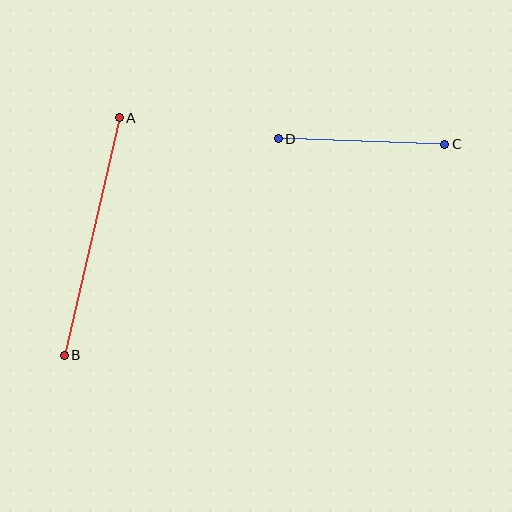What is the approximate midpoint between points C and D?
The midpoint is at approximately (361, 141) pixels.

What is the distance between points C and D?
The distance is approximately 166 pixels.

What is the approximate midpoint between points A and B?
The midpoint is at approximately (92, 237) pixels.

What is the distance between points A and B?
The distance is approximately 244 pixels.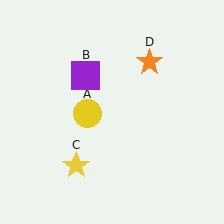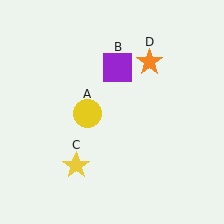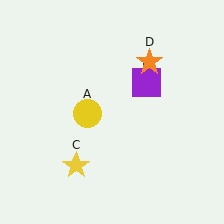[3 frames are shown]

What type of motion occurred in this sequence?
The purple square (object B) rotated clockwise around the center of the scene.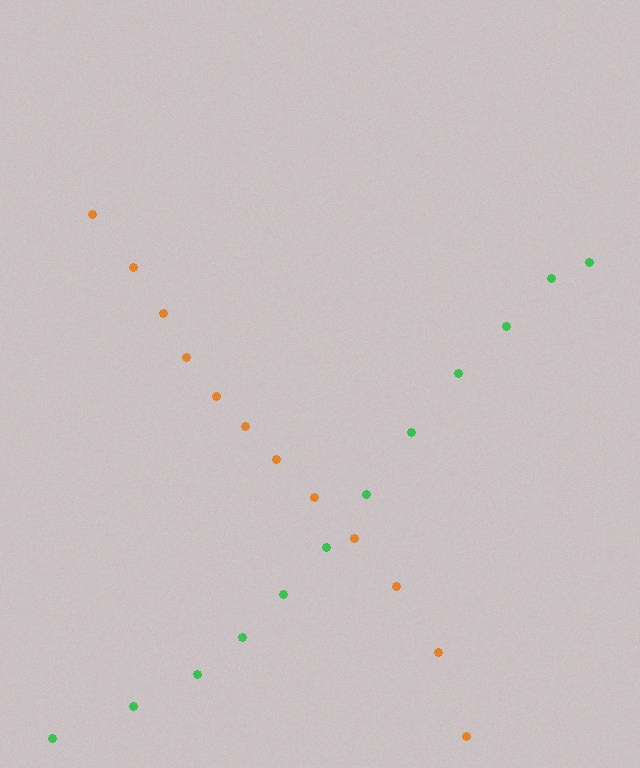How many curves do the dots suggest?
There are 2 distinct paths.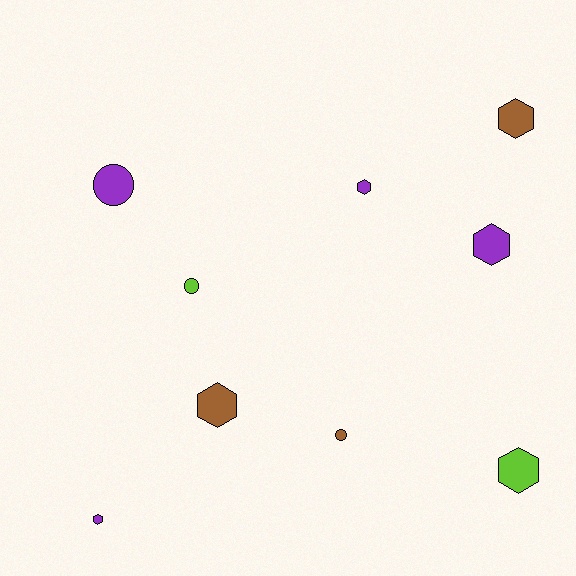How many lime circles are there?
There is 1 lime circle.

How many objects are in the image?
There are 9 objects.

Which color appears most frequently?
Purple, with 4 objects.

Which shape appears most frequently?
Hexagon, with 6 objects.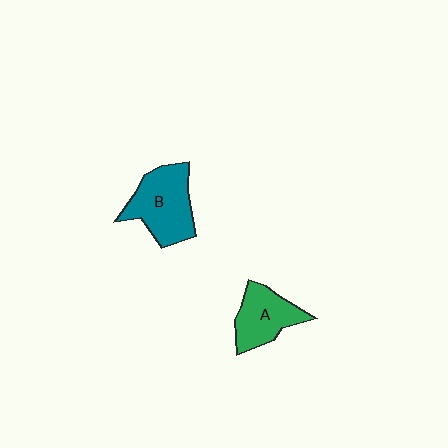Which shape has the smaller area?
Shape A (green).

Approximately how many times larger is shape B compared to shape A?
Approximately 1.3 times.